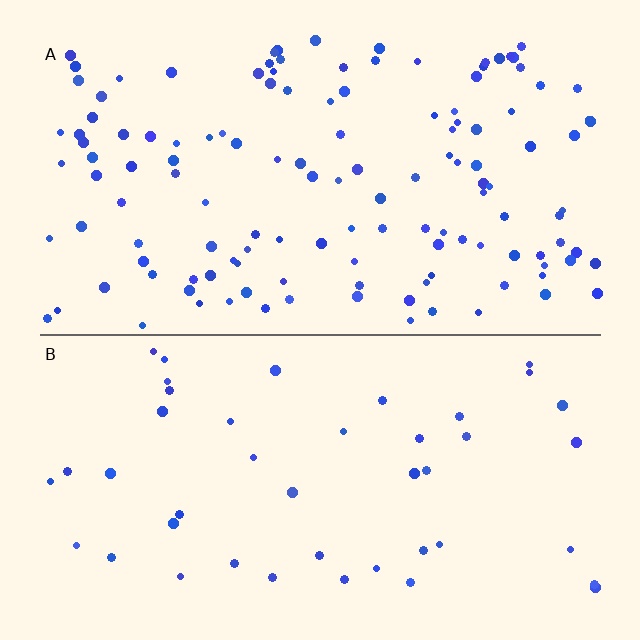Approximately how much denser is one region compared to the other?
Approximately 2.9× — region A over region B.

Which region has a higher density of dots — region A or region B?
A (the top).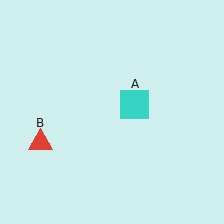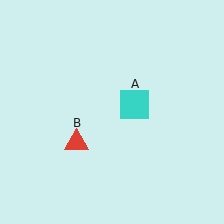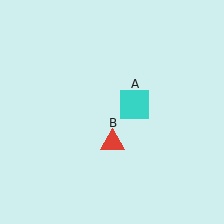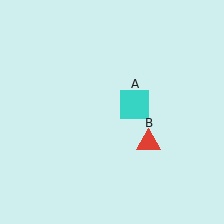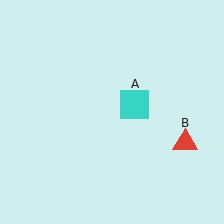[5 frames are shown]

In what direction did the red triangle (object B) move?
The red triangle (object B) moved right.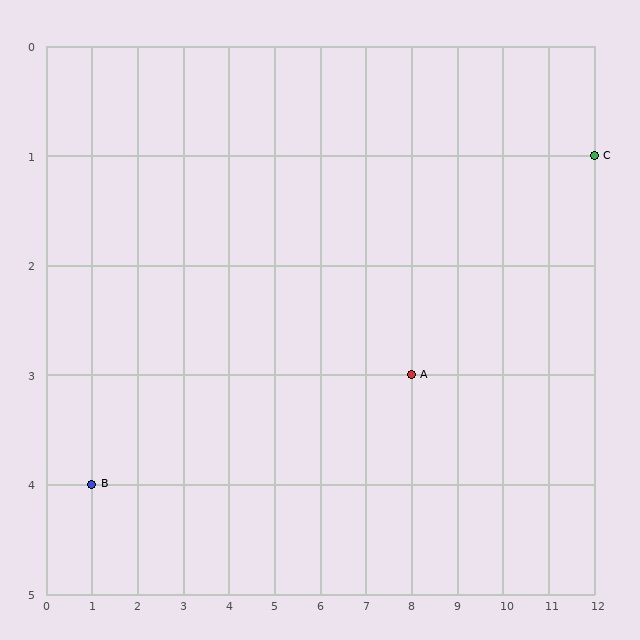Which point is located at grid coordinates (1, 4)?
Point B is at (1, 4).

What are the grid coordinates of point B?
Point B is at grid coordinates (1, 4).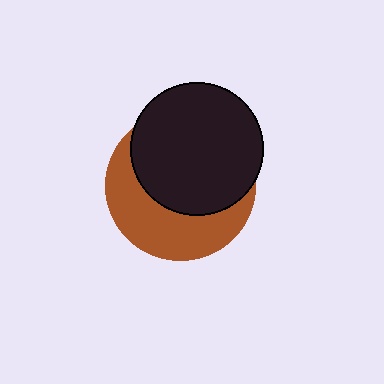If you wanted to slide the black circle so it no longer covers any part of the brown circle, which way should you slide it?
Slide it up — that is the most direct way to separate the two shapes.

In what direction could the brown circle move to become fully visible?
The brown circle could move down. That would shift it out from behind the black circle entirely.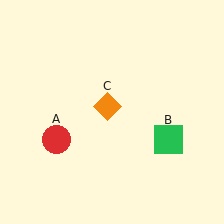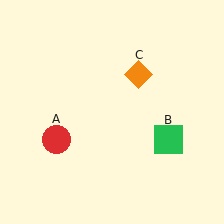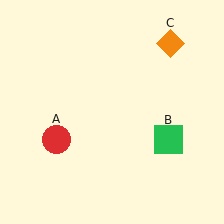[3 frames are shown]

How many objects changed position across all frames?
1 object changed position: orange diamond (object C).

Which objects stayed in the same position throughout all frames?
Red circle (object A) and green square (object B) remained stationary.